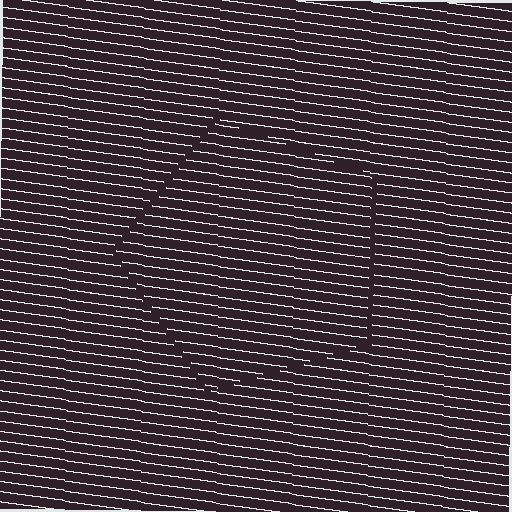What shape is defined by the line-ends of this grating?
An illusory pentagon. The interior of the shape contains the same grating, shifted by half a period — the contour is defined by the phase discontinuity where line-ends from the inner and outer gratings abut.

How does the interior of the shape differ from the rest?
The interior of the shape contains the same grating, shifted by half a period — the contour is defined by the phase discontinuity where line-ends from the inner and outer gratings abut.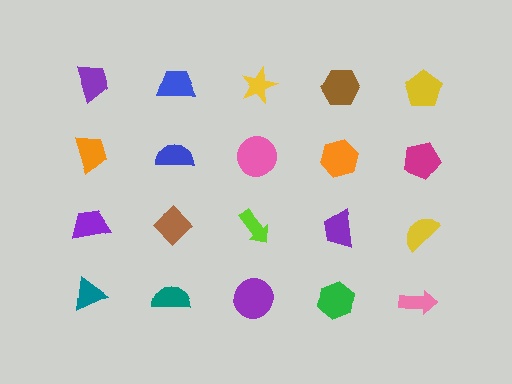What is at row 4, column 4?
A green hexagon.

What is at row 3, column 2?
A brown diamond.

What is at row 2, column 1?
An orange trapezoid.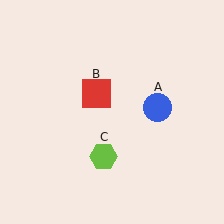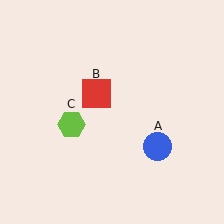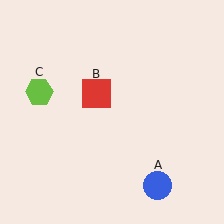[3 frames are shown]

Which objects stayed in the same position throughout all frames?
Red square (object B) remained stationary.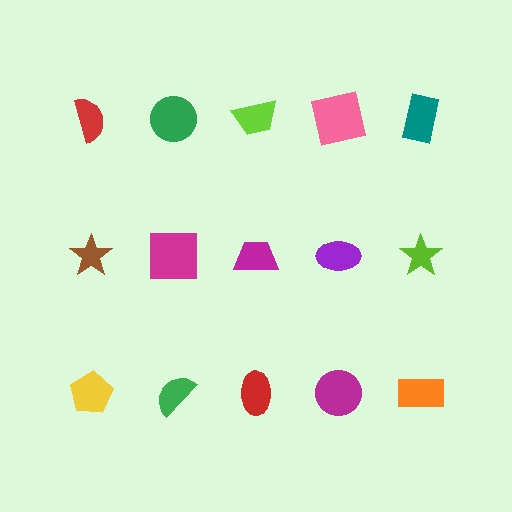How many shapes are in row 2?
5 shapes.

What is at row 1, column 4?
A pink square.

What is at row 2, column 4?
A purple ellipse.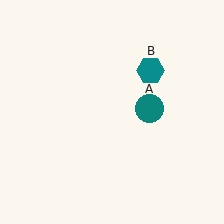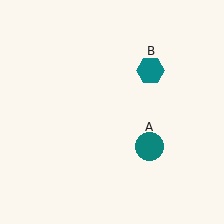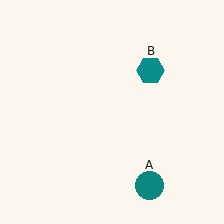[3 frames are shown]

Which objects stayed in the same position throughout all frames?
Teal hexagon (object B) remained stationary.